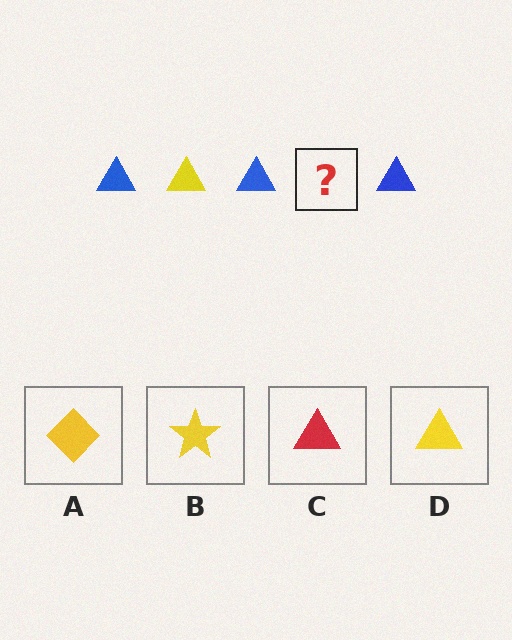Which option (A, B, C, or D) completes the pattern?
D.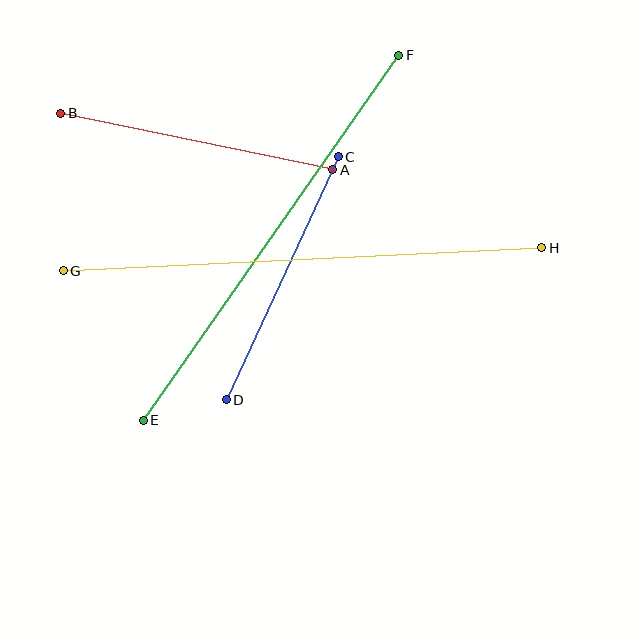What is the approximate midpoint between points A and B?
The midpoint is at approximately (197, 141) pixels.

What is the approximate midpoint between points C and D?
The midpoint is at approximately (282, 278) pixels.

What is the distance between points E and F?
The distance is approximately 446 pixels.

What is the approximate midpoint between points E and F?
The midpoint is at approximately (271, 238) pixels.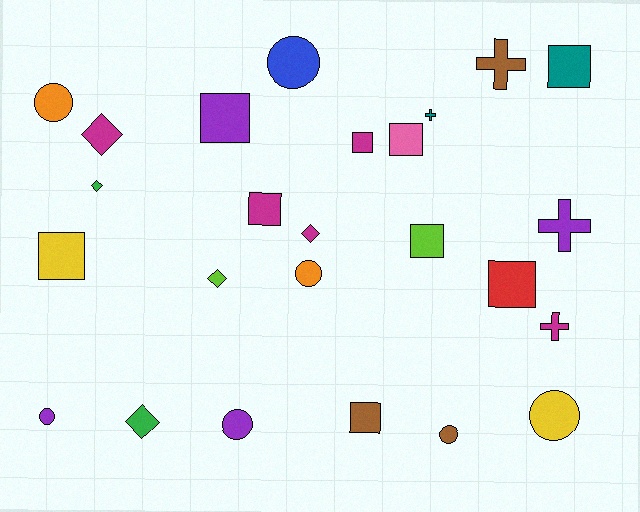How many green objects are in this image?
There are 2 green objects.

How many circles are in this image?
There are 7 circles.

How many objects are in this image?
There are 25 objects.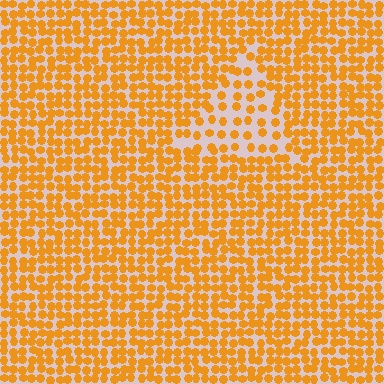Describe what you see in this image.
The image contains small orange elements arranged at two different densities. A triangle-shaped region is visible where the elements are less densely packed than the surrounding area.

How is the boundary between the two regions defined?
The boundary is defined by a change in element density (approximately 2.0x ratio). All elements are the same color, size, and shape.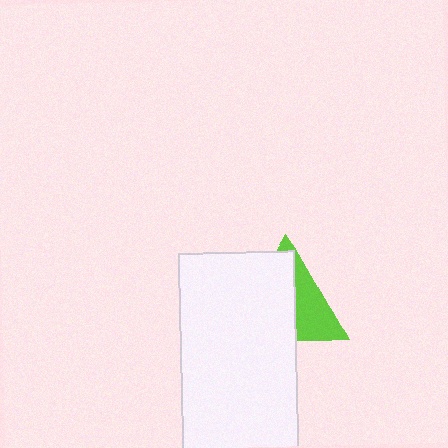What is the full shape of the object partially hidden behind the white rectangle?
The partially hidden object is a lime triangle.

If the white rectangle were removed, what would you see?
You would see the complete lime triangle.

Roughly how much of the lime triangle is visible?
A small part of it is visible (roughly 40%).